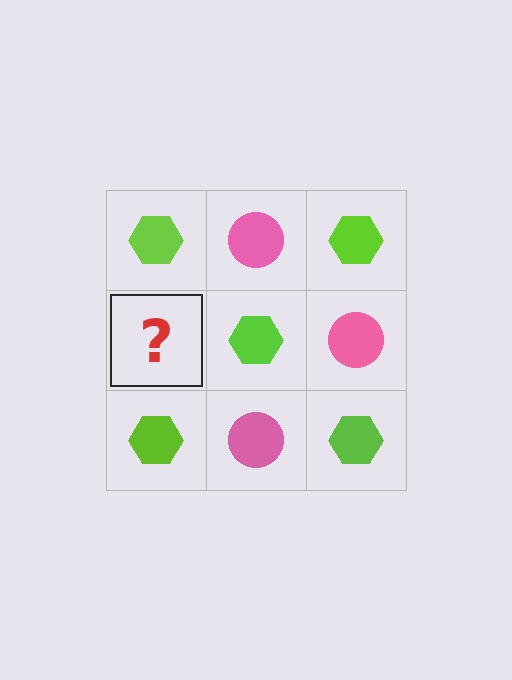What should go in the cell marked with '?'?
The missing cell should contain a pink circle.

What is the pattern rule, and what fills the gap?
The rule is that it alternates lime hexagon and pink circle in a checkerboard pattern. The gap should be filled with a pink circle.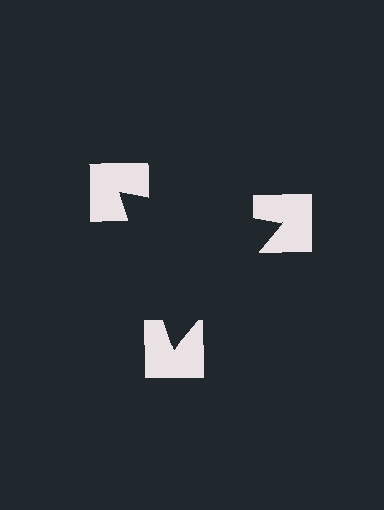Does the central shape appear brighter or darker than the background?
It typically appears slightly darker than the background, even though no actual brightness change is drawn.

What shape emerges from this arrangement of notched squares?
An illusory triangle — its edges are inferred from the aligned wedge cuts in the notched squares, not physically drawn.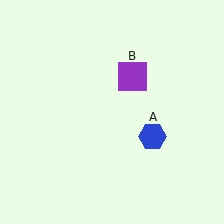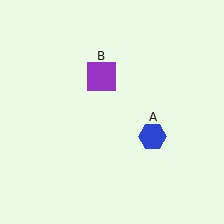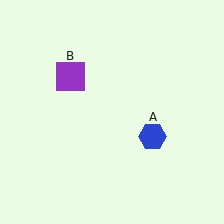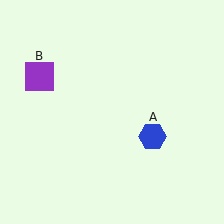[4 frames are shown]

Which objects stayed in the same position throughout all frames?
Blue hexagon (object A) remained stationary.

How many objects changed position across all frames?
1 object changed position: purple square (object B).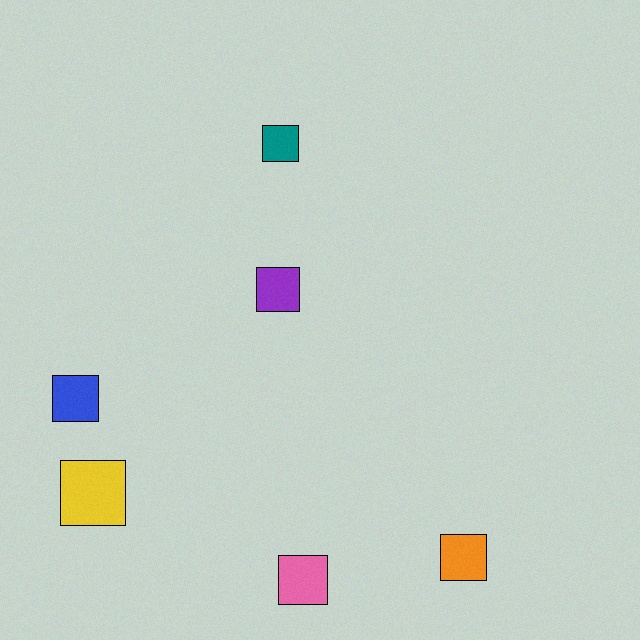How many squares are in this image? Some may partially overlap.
There are 6 squares.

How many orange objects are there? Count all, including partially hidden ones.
There is 1 orange object.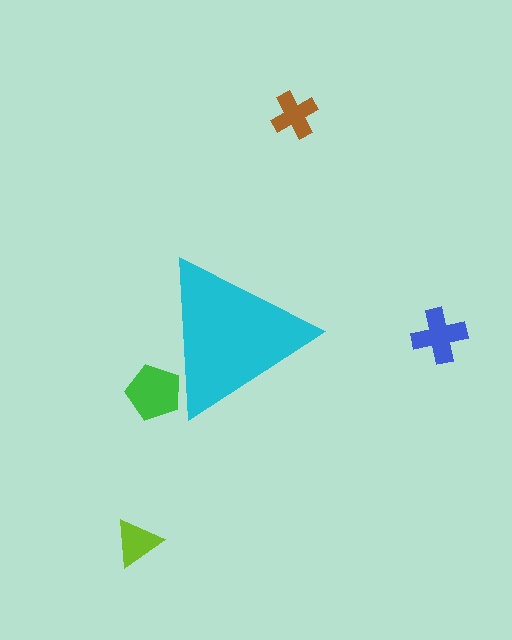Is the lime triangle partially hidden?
No, the lime triangle is fully visible.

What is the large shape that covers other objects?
A cyan triangle.